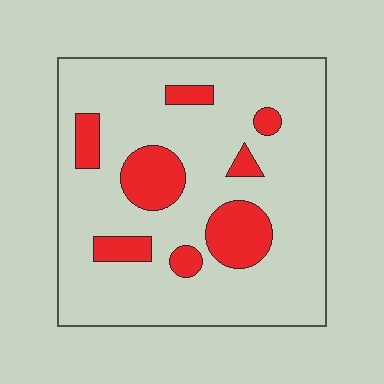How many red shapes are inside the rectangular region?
8.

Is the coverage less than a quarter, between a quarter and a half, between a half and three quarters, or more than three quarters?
Less than a quarter.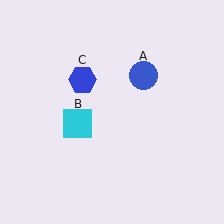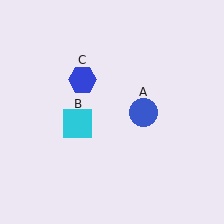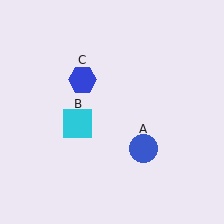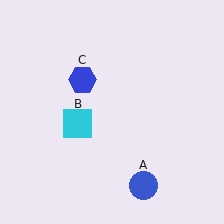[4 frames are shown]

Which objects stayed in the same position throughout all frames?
Cyan square (object B) and blue hexagon (object C) remained stationary.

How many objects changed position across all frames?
1 object changed position: blue circle (object A).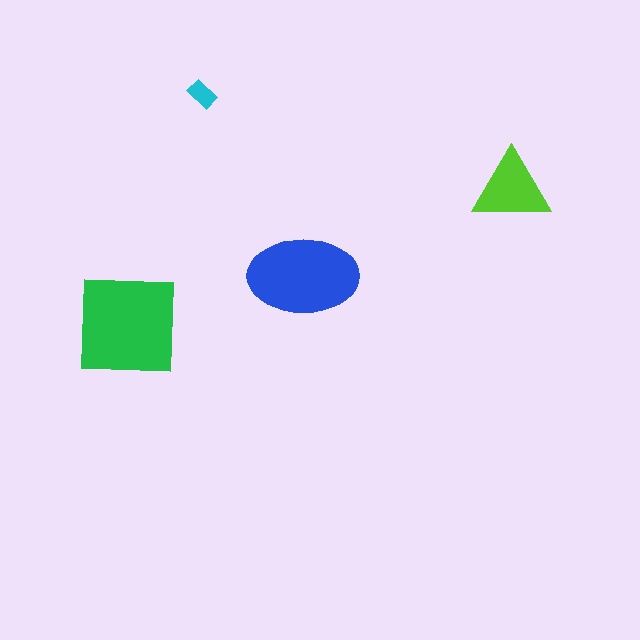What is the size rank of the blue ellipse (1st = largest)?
2nd.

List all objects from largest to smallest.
The green square, the blue ellipse, the lime triangle, the cyan rectangle.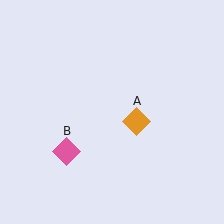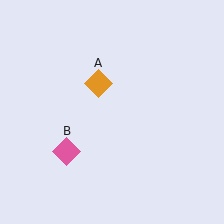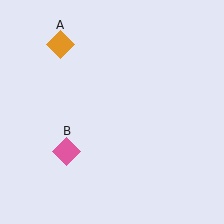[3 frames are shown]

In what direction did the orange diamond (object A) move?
The orange diamond (object A) moved up and to the left.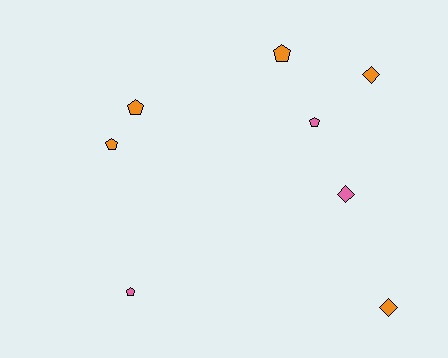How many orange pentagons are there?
There are 3 orange pentagons.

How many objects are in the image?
There are 8 objects.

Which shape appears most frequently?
Pentagon, with 5 objects.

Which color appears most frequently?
Orange, with 5 objects.